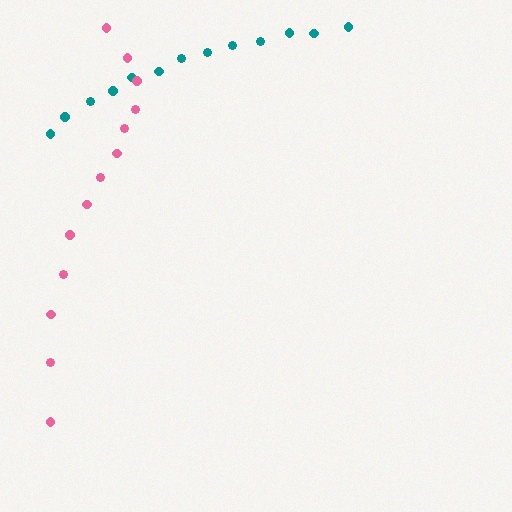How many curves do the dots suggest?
There are 2 distinct paths.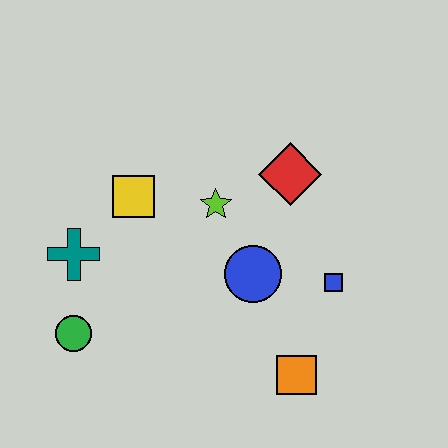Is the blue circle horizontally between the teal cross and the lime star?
No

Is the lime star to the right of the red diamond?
No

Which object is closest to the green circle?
The teal cross is closest to the green circle.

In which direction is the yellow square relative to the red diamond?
The yellow square is to the left of the red diamond.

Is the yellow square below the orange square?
No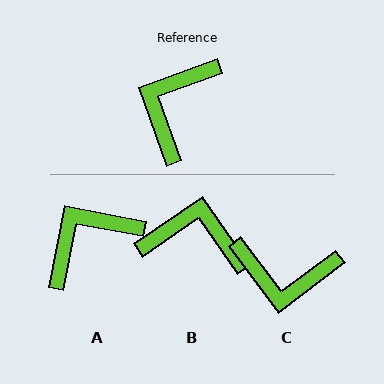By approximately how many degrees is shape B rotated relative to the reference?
Approximately 75 degrees clockwise.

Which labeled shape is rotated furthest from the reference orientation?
C, about 107 degrees away.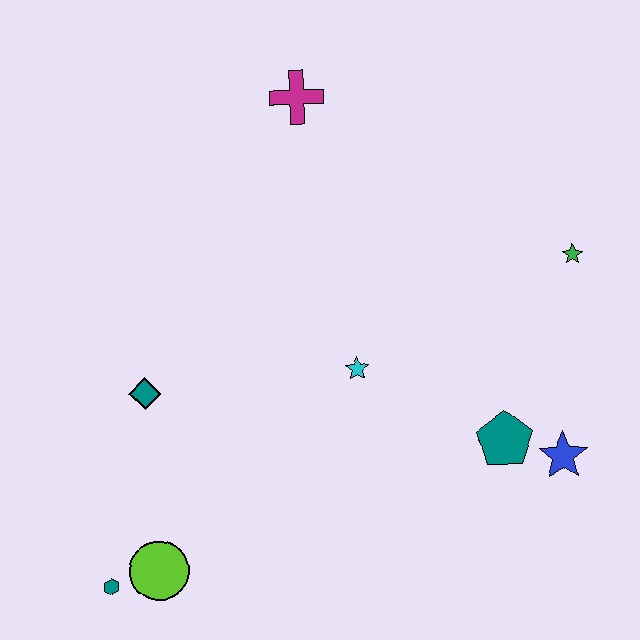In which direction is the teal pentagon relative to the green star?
The teal pentagon is below the green star.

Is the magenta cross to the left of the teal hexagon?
No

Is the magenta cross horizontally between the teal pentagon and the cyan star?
No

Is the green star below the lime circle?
No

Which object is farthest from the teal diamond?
The green star is farthest from the teal diamond.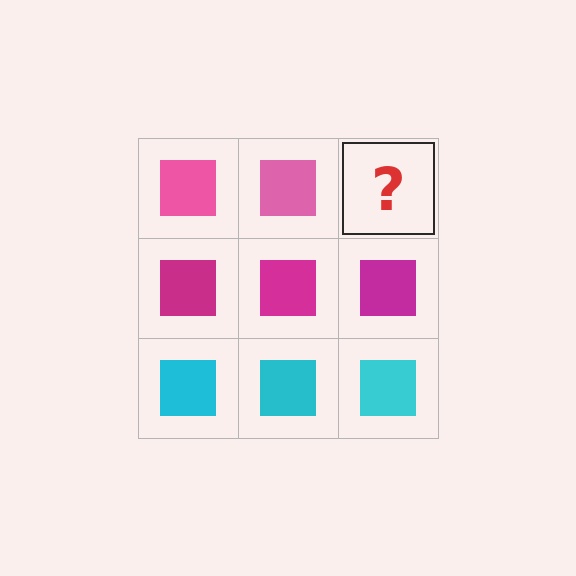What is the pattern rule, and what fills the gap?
The rule is that each row has a consistent color. The gap should be filled with a pink square.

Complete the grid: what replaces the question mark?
The question mark should be replaced with a pink square.